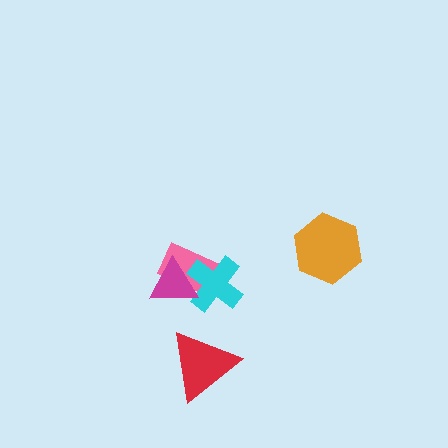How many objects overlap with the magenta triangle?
2 objects overlap with the magenta triangle.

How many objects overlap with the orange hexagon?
0 objects overlap with the orange hexagon.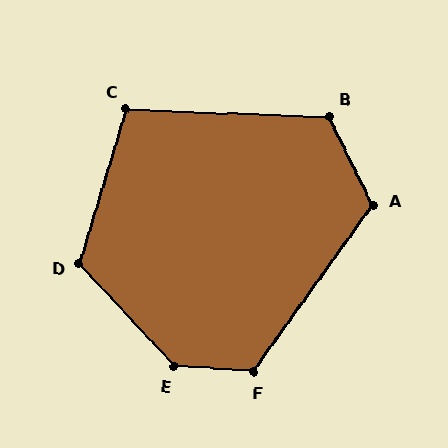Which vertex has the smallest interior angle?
C, at approximately 105 degrees.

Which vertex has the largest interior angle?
E, at approximately 137 degrees.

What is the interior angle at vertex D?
Approximately 120 degrees (obtuse).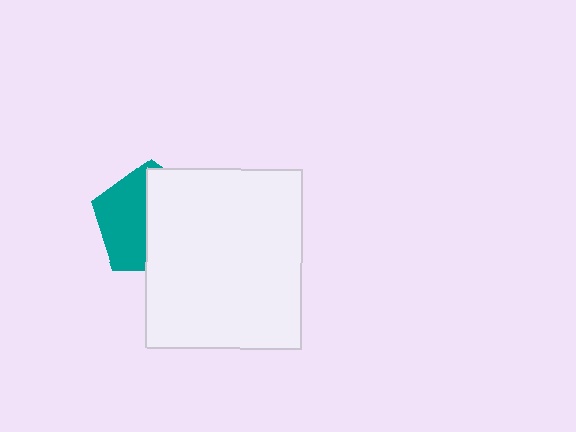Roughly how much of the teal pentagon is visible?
About half of it is visible (roughly 45%).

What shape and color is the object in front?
The object in front is a white rectangle.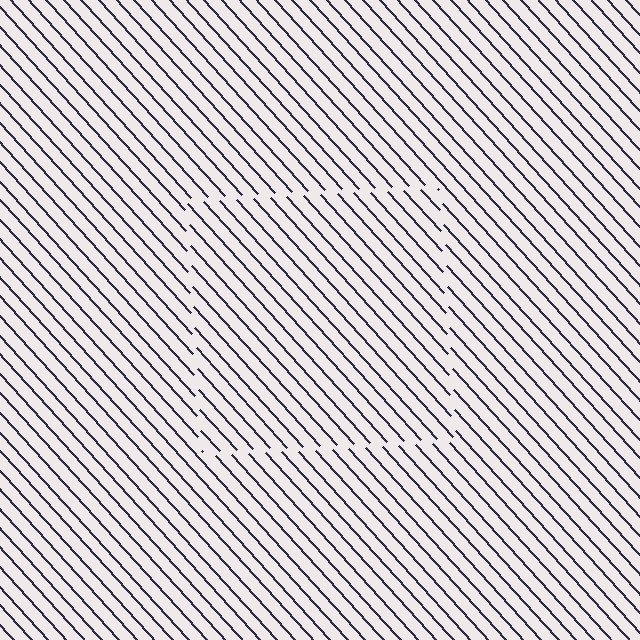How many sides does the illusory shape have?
4 sides — the line-ends trace a square.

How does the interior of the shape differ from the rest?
The interior of the shape contains the same grating, shifted by half a period — the contour is defined by the phase discontinuity where line-ends from the inner and outer gratings abut.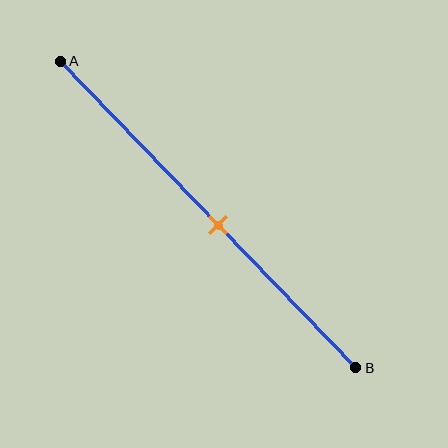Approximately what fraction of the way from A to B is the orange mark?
The orange mark is approximately 55% of the way from A to B.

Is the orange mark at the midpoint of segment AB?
No, the mark is at about 55% from A, not at the 50% midpoint.